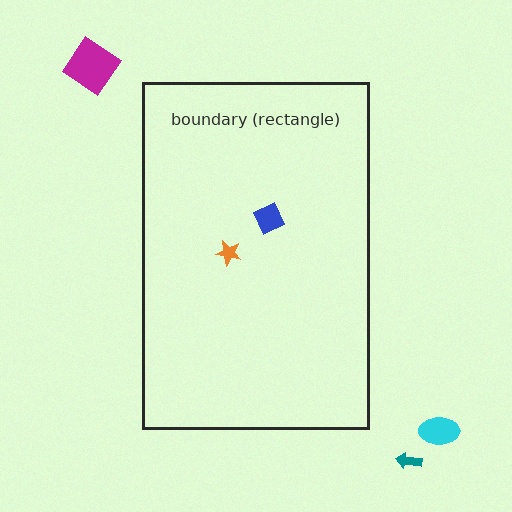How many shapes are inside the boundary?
2 inside, 3 outside.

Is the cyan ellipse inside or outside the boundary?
Outside.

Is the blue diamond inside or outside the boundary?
Inside.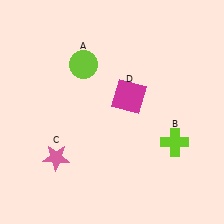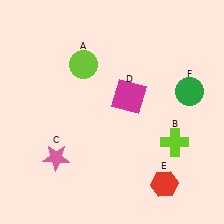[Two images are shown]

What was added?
A red hexagon (E), a green circle (F) were added in Image 2.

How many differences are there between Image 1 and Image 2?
There are 2 differences between the two images.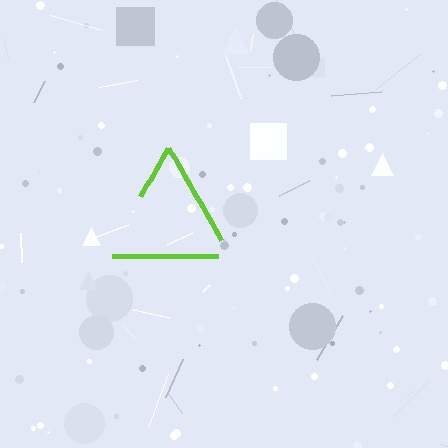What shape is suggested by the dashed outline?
The dashed outline suggests a triangle.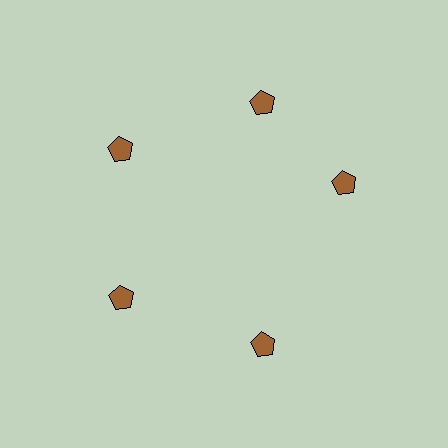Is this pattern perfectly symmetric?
No. The 5 brown pentagons are arranged in a ring, but one element near the 3 o'clock position is rotated out of alignment along the ring, breaking the 5-fold rotational symmetry.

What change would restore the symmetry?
The symmetry would be restored by rotating it back into even spacing with its neighbors so that all 5 pentagons sit at equal angles and equal distance from the center.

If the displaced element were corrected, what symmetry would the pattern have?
It would have 5-fold rotational symmetry — the pattern would map onto itself every 72 degrees.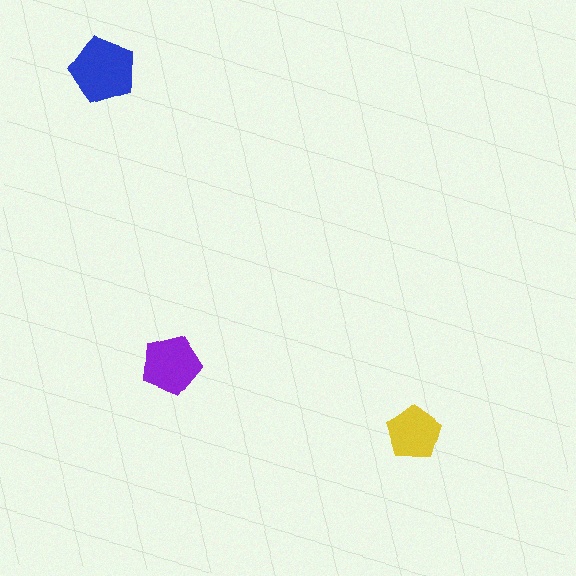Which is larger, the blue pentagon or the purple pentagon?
The blue one.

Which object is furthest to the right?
The yellow pentagon is rightmost.